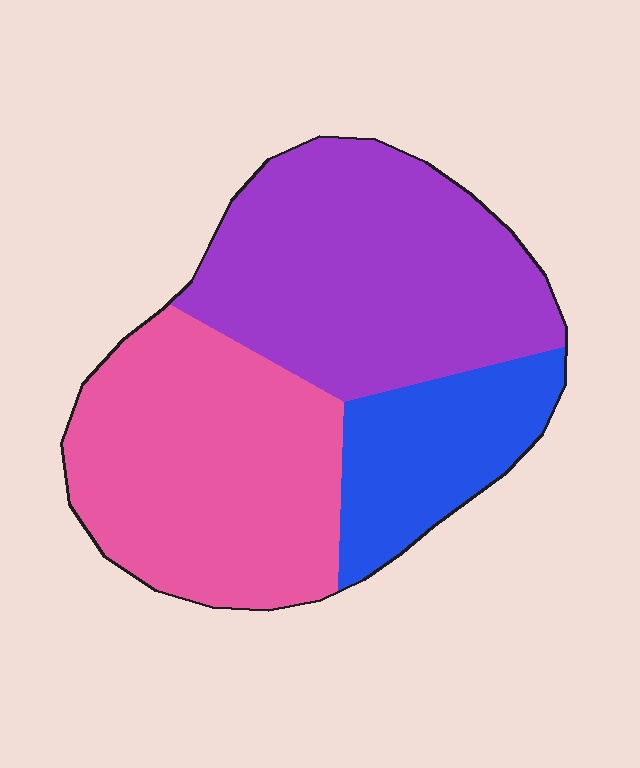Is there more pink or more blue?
Pink.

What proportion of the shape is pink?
Pink takes up about two fifths (2/5) of the shape.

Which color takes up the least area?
Blue, at roughly 20%.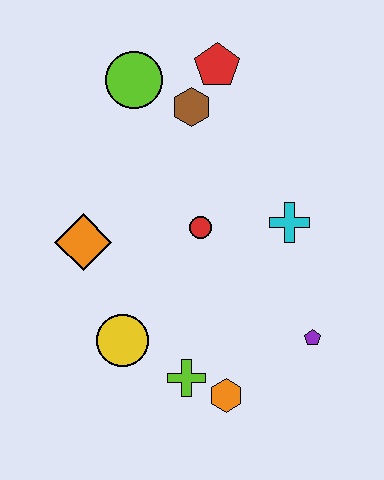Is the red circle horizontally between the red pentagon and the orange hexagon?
No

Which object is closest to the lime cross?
The orange hexagon is closest to the lime cross.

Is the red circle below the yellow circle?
No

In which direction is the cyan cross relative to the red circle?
The cyan cross is to the right of the red circle.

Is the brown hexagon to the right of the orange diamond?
Yes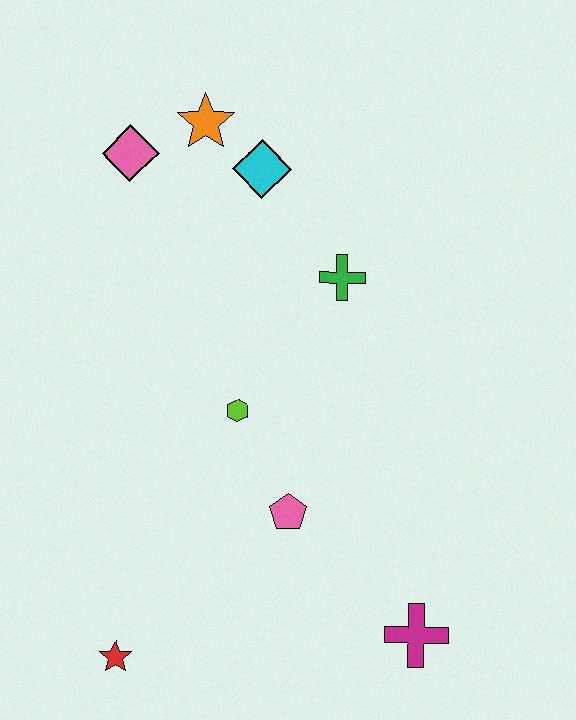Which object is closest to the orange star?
The cyan diamond is closest to the orange star.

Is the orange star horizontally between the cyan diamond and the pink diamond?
Yes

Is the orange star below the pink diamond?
No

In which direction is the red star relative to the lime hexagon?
The red star is below the lime hexagon.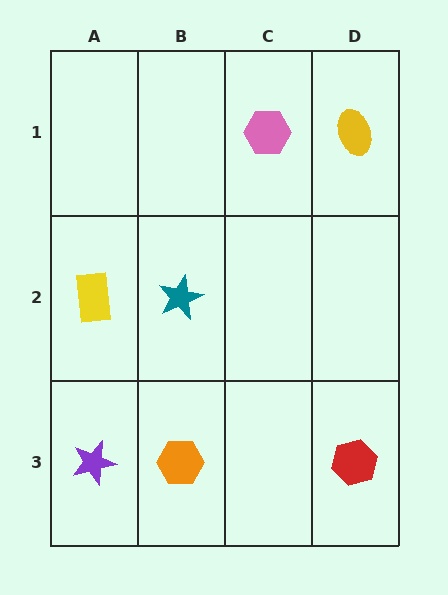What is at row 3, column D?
A red hexagon.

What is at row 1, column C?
A pink hexagon.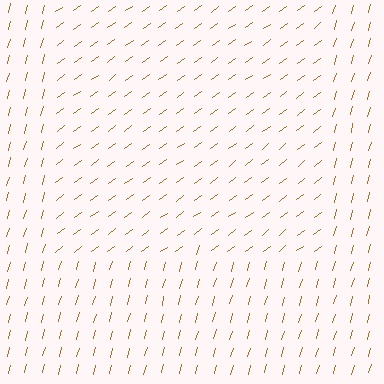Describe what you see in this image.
The image is filled with small brown line segments. A rectangle region in the image has lines oriented differently from the surrounding lines, creating a visible texture boundary.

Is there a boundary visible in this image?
Yes, there is a texture boundary formed by a change in line orientation.